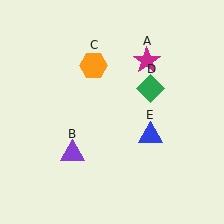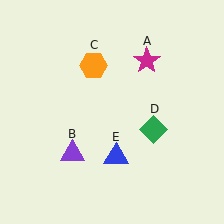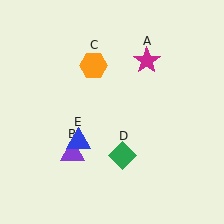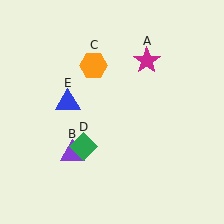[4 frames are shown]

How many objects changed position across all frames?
2 objects changed position: green diamond (object D), blue triangle (object E).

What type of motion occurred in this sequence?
The green diamond (object D), blue triangle (object E) rotated clockwise around the center of the scene.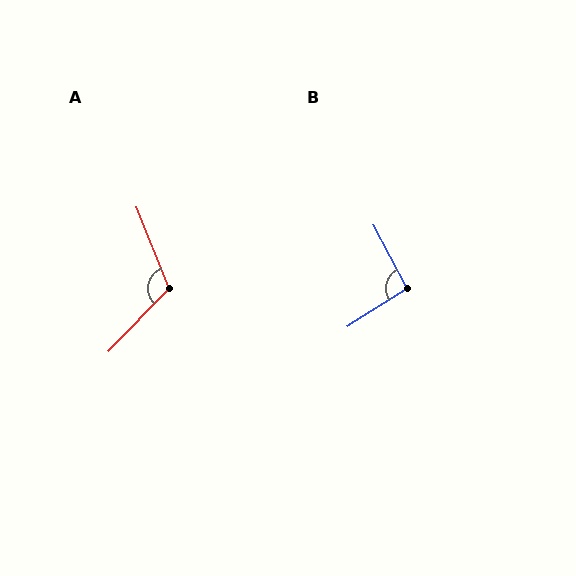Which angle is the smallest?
B, at approximately 95 degrees.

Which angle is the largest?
A, at approximately 114 degrees.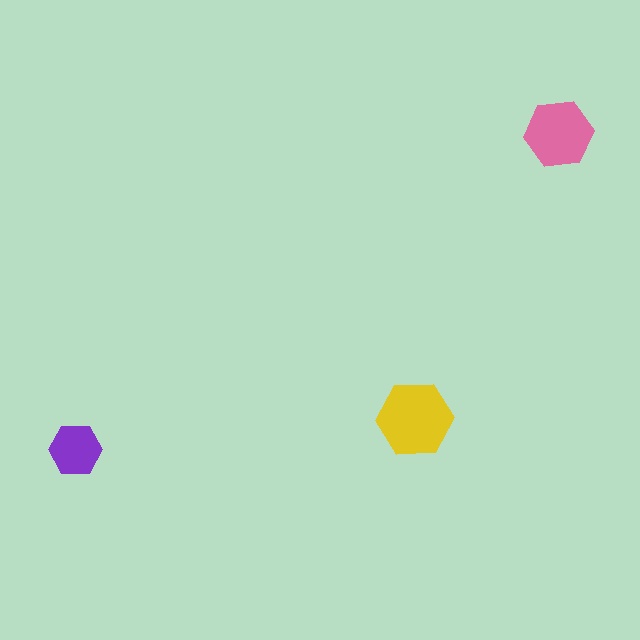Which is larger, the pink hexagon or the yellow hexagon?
The yellow one.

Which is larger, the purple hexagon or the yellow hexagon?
The yellow one.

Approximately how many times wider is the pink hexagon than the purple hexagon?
About 1.5 times wider.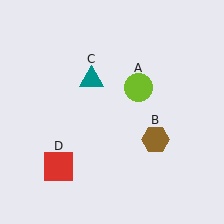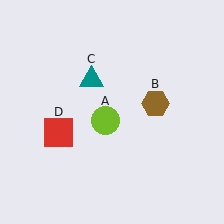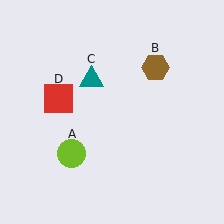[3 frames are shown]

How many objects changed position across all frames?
3 objects changed position: lime circle (object A), brown hexagon (object B), red square (object D).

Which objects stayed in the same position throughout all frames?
Teal triangle (object C) remained stationary.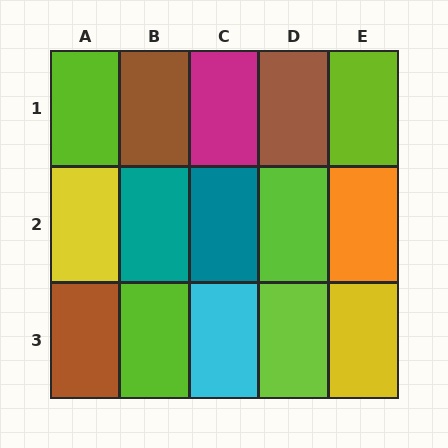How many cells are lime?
5 cells are lime.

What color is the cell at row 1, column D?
Brown.